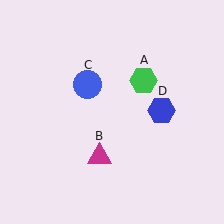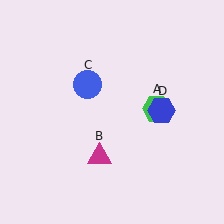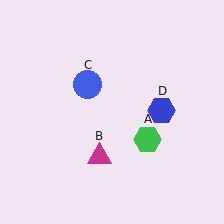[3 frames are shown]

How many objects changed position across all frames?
1 object changed position: green hexagon (object A).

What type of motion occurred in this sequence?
The green hexagon (object A) rotated clockwise around the center of the scene.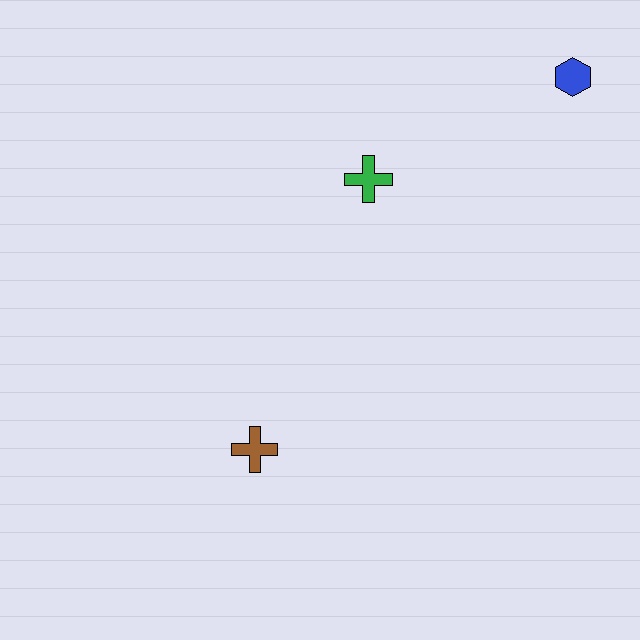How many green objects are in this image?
There is 1 green object.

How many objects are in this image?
There are 3 objects.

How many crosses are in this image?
There are 2 crosses.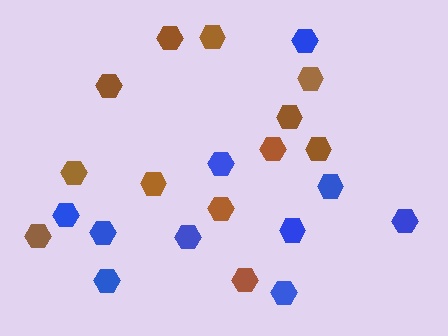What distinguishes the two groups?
There are 2 groups: one group of brown hexagons (12) and one group of blue hexagons (10).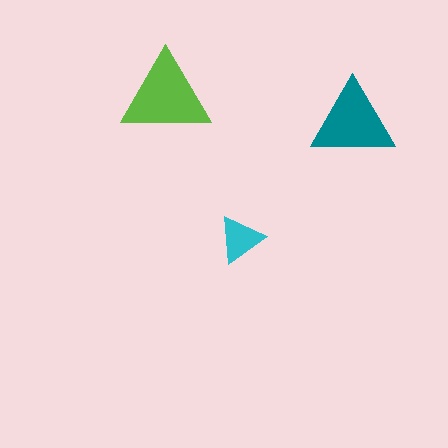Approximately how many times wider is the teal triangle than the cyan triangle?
About 2 times wider.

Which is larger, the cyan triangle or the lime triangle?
The lime one.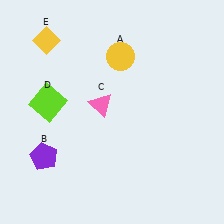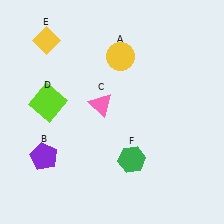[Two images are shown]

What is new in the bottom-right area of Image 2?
A green hexagon (F) was added in the bottom-right area of Image 2.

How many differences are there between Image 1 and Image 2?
There is 1 difference between the two images.